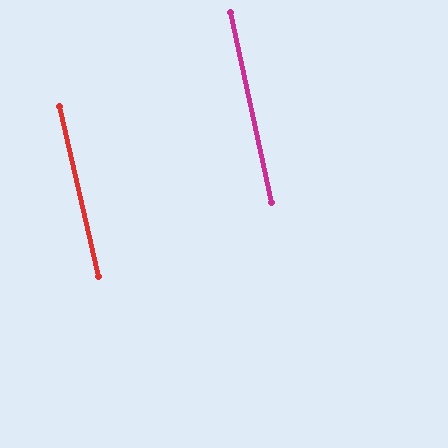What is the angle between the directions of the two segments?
Approximately 1 degree.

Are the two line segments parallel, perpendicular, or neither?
Parallel — their directions differ by only 0.9°.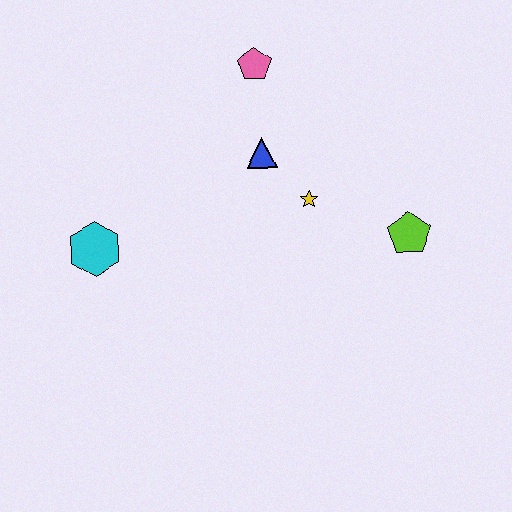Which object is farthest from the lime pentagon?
The cyan hexagon is farthest from the lime pentagon.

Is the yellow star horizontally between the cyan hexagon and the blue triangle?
No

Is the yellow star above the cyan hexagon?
Yes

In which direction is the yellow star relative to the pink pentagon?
The yellow star is below the pink pentagon.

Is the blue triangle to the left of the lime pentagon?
Yes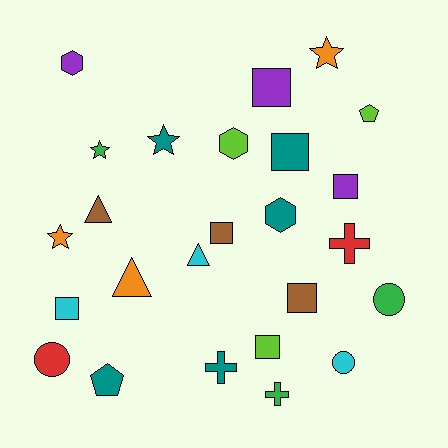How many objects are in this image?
There are 25 objects.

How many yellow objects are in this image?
There are no yellow objects.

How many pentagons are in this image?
There are 2 pentagons.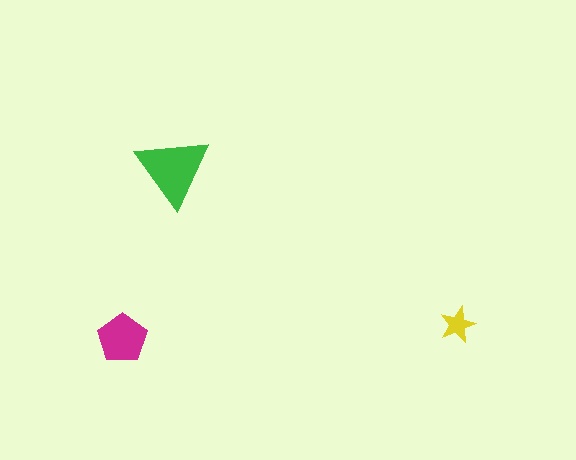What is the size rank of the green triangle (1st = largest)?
1st.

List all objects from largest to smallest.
The green triangle, the magenta pentagon, the yellow star.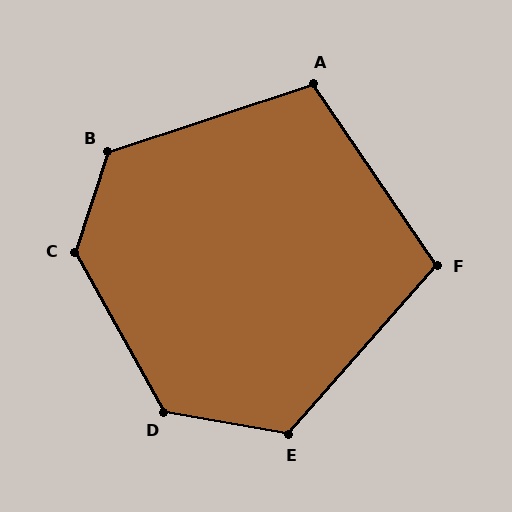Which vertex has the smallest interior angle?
F, at approximately 104 degrees.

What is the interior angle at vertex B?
Approximately 126 degrees (obtuse).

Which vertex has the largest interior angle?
C, at approximately 133 degrees.